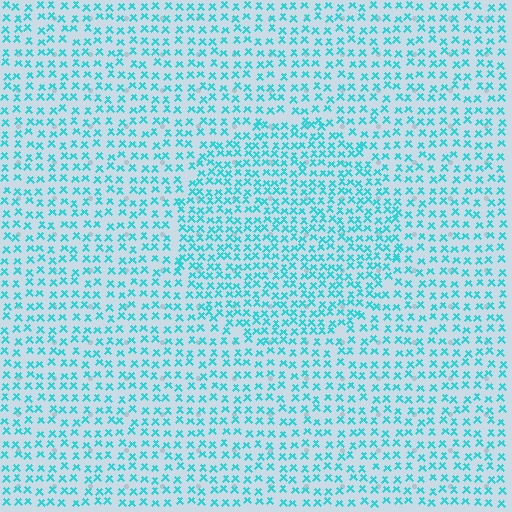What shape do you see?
I see a circle.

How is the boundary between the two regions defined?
The boundary is defined by a change in element density (approximately 1.5x ratio). All elements are the same color, size, and shape.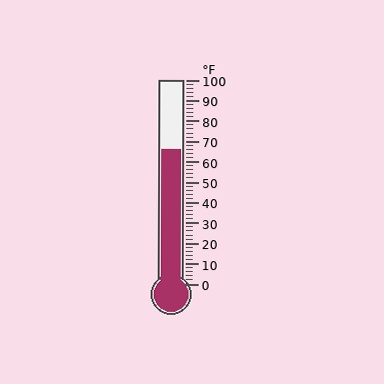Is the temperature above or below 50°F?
The temperature is above 50°F.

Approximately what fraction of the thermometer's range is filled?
The thermometer is filled to approximately 65% of its range.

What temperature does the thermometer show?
The thermometer shows approximately 66°F.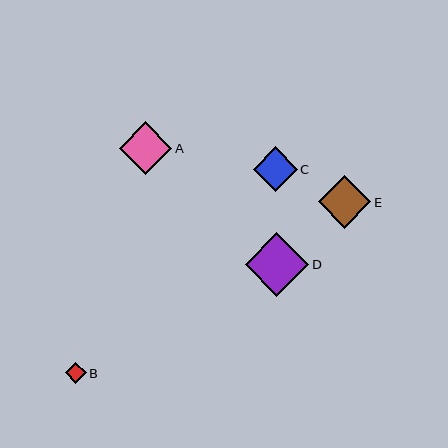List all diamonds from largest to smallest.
From largest to smallest: D, E, A, C, B.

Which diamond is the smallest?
Diamond B is the smallest with a size of approximately 20 pixels.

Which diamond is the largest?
Diamond D is the largest with a size of approximately 64 pixels.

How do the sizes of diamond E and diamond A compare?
Diamond E and diamond A are approximately the same size.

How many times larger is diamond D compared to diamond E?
Diamond D is approximately 1.2 times the size of diamond E.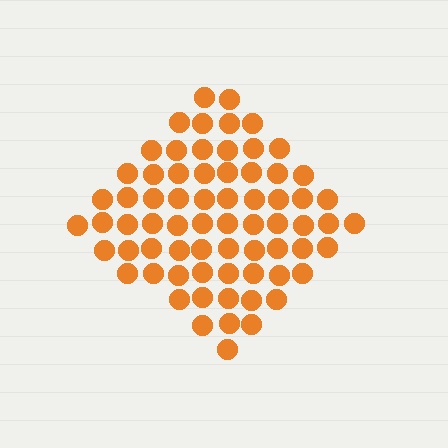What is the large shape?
The large shape is a diamond.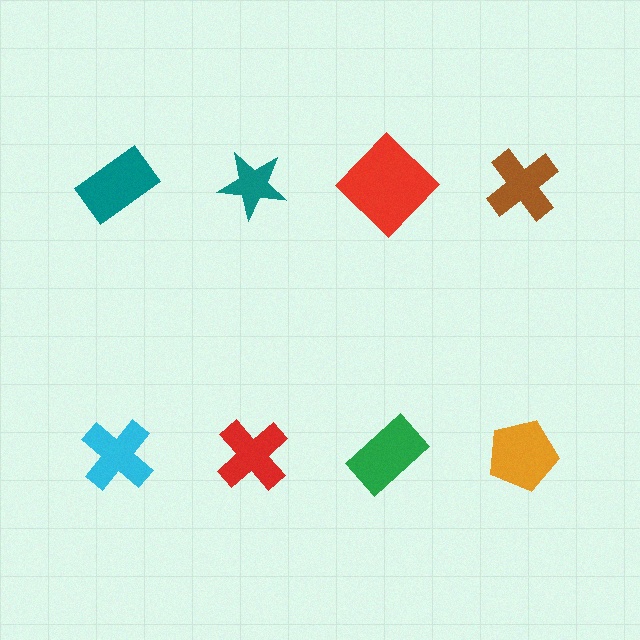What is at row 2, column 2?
A red cross.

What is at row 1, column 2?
A teal star.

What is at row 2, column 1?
A cyan cross.